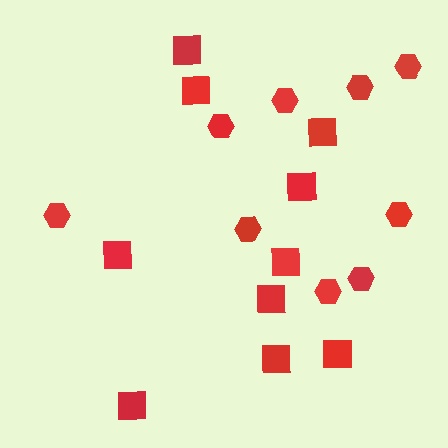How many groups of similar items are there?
There are 2 groups: one group of hexagons (9) and one group of squares (10).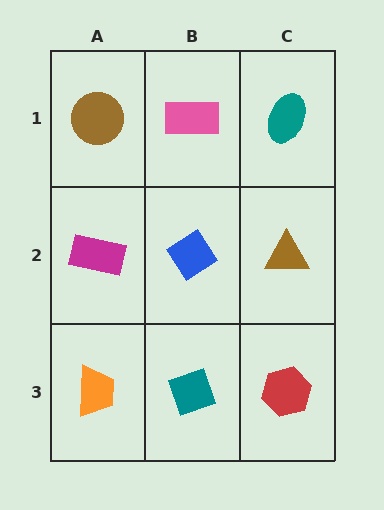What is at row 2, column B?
A blue diamond.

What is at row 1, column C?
A teal ellipse.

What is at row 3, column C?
A red hexagon.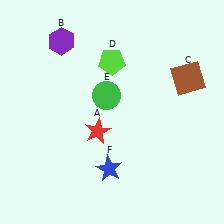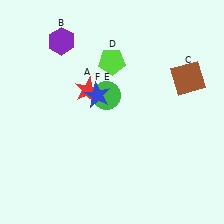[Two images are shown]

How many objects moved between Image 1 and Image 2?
2 objects moved between the two images.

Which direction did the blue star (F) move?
The blue star (F) moved up.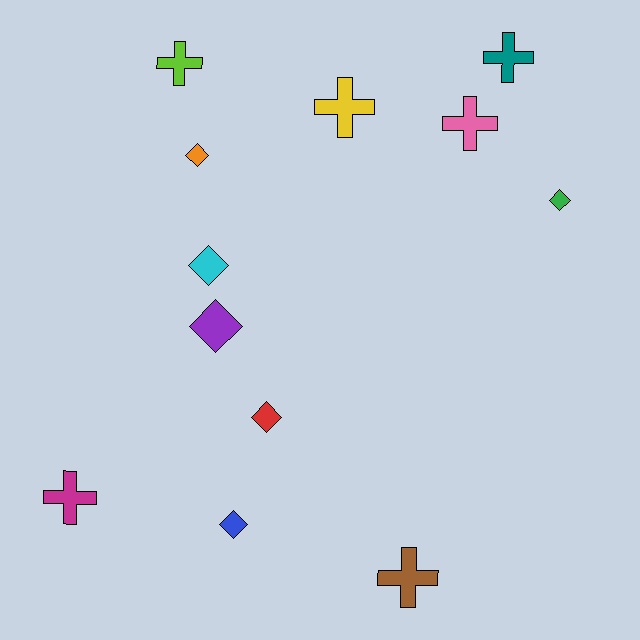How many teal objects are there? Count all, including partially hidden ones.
There is 1 teal object.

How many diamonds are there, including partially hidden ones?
There are 6 diamonds.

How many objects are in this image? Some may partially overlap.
There are 12 objects.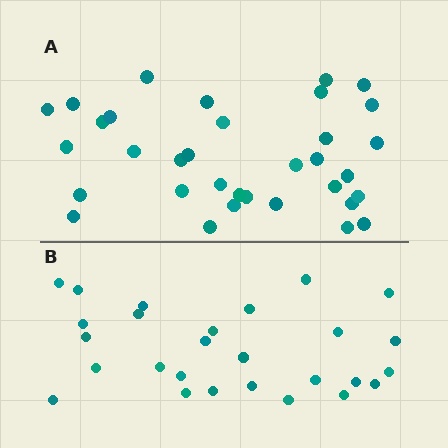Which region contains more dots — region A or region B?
Region A (the top region) has more dots.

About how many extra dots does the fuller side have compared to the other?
Region A has roughly 8 or so more dots than region B.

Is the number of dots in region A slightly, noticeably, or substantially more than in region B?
Region A has noticeably more, but not dramatically so. The ratio is roughly 1.3 to 1.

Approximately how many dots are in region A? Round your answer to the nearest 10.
About 30 dots. (The exact count is 34, which rounds to 30.)